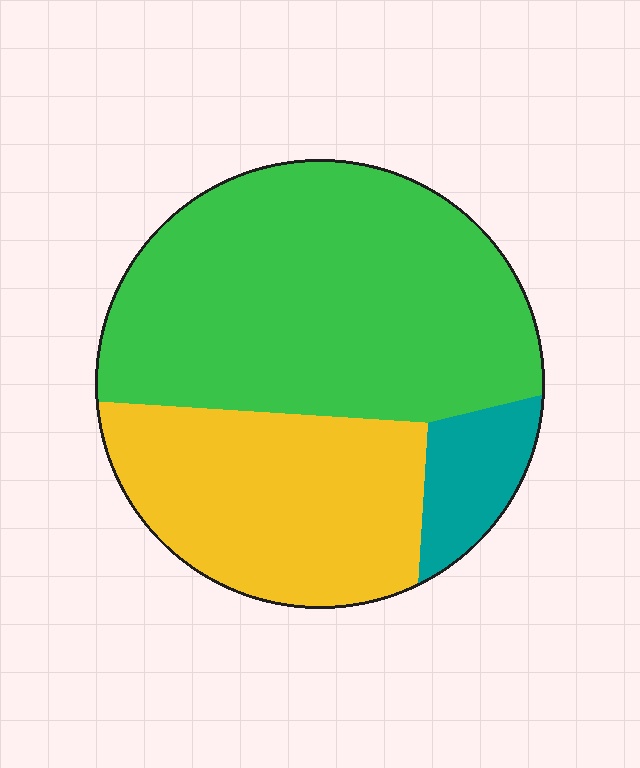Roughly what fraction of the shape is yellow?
Yellow covers around 35% of the shape.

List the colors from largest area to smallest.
From largest to smallest: green, yellow, teal.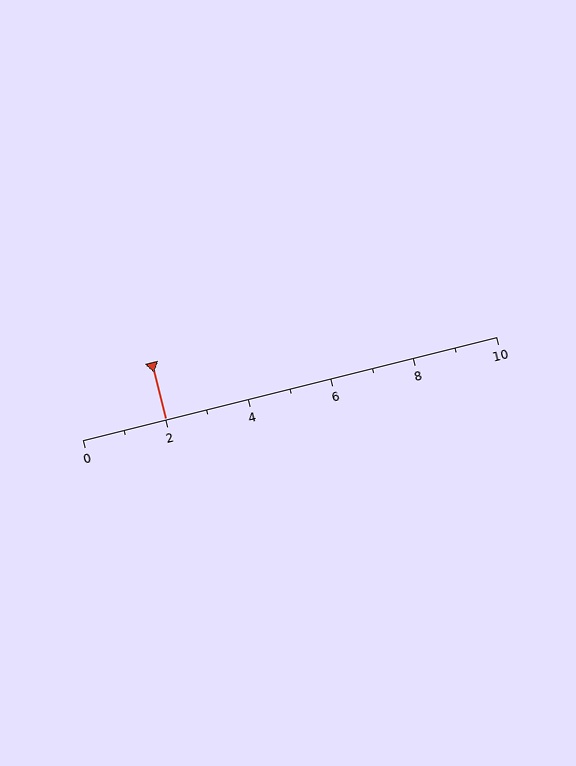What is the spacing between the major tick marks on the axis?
The major ticks are spaced 2 apart.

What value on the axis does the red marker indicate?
The marker indicates approximately 2.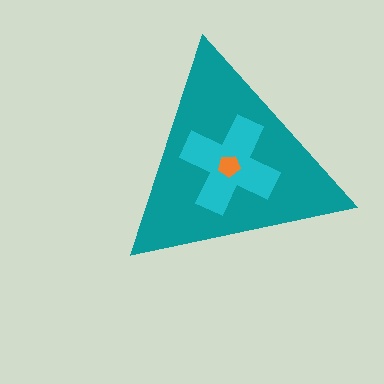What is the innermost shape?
The orange pentagon.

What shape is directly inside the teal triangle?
The cyan cross.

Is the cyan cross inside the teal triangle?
Yes.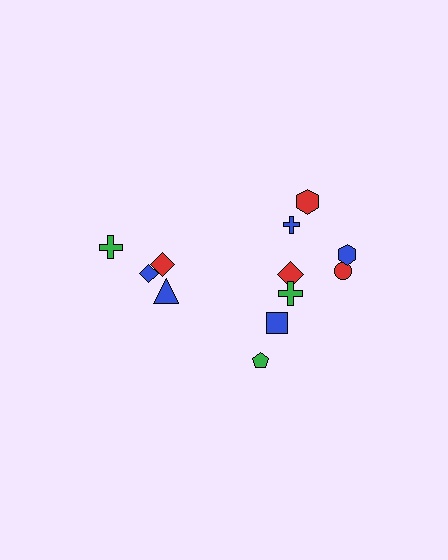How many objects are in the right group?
There are 8 objects.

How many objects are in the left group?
There are 4 objects.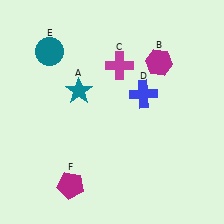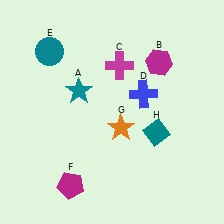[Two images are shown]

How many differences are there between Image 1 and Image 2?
There are 2 differences between the two images.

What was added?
An orange star (G), a teal diamond (H) were added in Image 2.